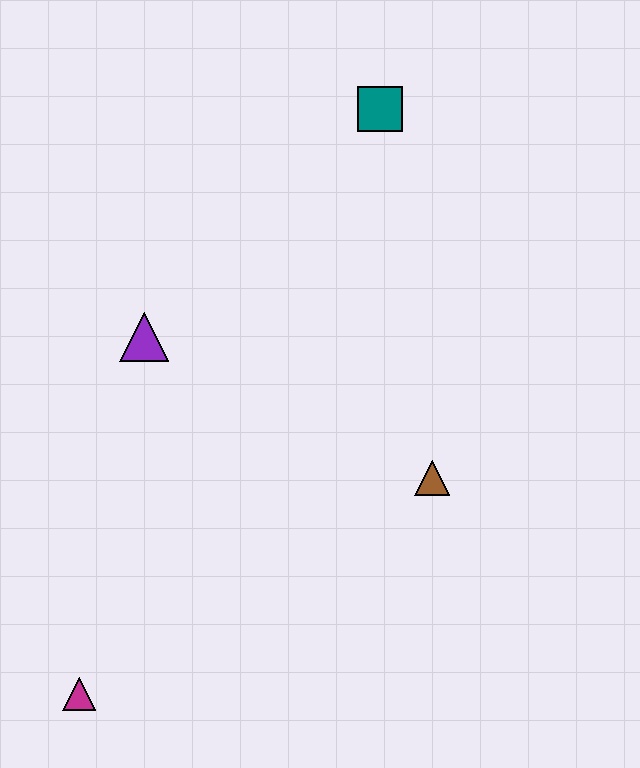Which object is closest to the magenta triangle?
The purple triangle is closest to the magenta triangle.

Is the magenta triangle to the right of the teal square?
No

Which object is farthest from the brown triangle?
The magenta triangle is farthest from the brown triangle.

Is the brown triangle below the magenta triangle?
No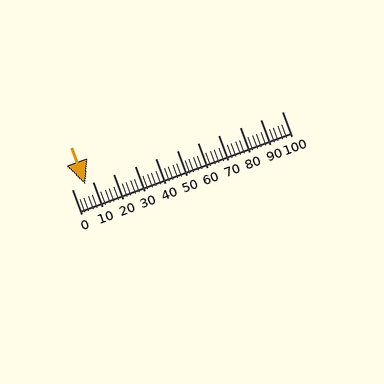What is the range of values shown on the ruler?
The ruler shows values from 0 to 100.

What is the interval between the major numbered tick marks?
The major tick marks are spaced 10 units apart.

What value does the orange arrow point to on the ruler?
The orange arrow points to approximately 6.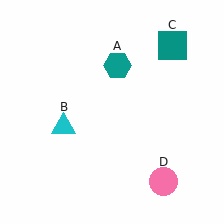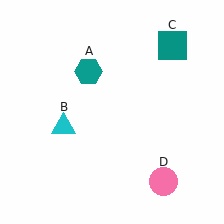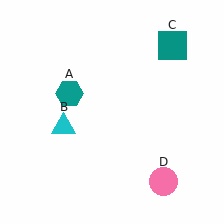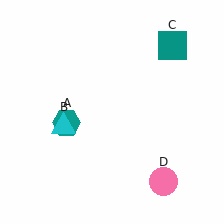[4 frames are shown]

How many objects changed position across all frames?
1 object changed position: teal hexagon (object A).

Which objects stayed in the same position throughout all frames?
Cyan triangle (object B) and teal square (object C) and pink circle (object D) remained stationary.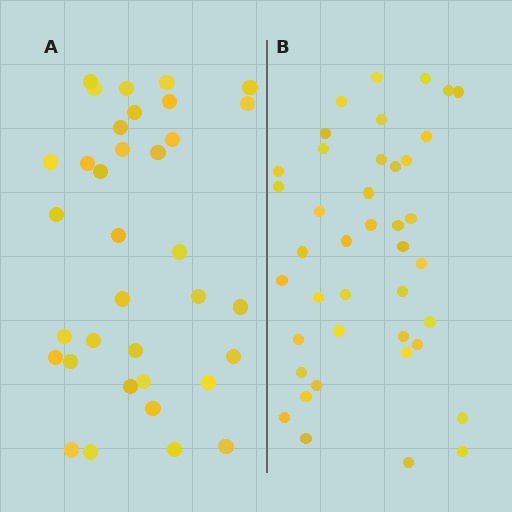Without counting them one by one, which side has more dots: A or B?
Region B (the right region) has more dots.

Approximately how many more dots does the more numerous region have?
Region B has about 6 more dots than region A.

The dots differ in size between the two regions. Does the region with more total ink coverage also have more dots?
No. Region A has more total ink coverage because its dots are larger, but region B actually contains more individual dots. Total area can be misleading — the number of items is what matters here.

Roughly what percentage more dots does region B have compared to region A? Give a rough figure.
About 15% more.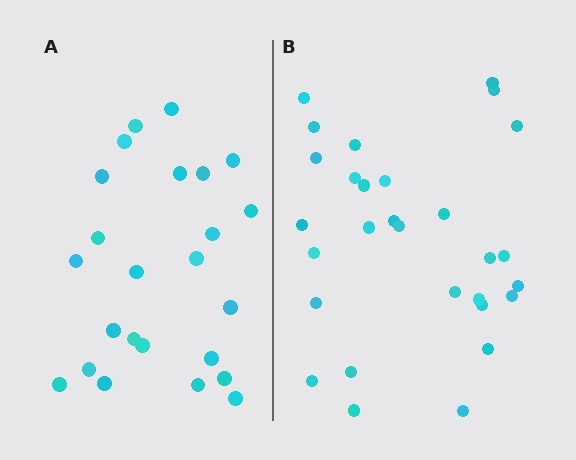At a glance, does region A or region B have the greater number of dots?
Region B (the right region) has more dots.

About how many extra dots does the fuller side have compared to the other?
Region B has about 5 more dots than region A.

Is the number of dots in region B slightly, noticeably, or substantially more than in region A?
Region B has only slightly more — the two regions are fairly close. The ratio is roughly 1.2 to 1.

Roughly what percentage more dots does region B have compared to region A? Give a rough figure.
About 20% more.